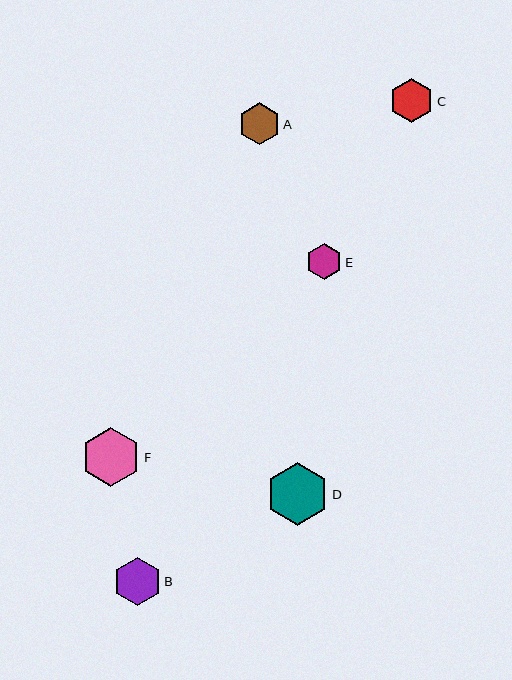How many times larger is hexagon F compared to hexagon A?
Hexagon F is approximately 1.4 times the size of hexagon A.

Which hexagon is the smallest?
Hexagon E is the smallest with a size of approximately 36 pixels.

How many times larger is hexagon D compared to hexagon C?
Hexagon D is approximately 1.4 times the size of hexagon C.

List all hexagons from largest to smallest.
From largest to smallest: D, F, B, C, A, E.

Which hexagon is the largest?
Hexagon D is the largest with a size of approximately 63 pixels.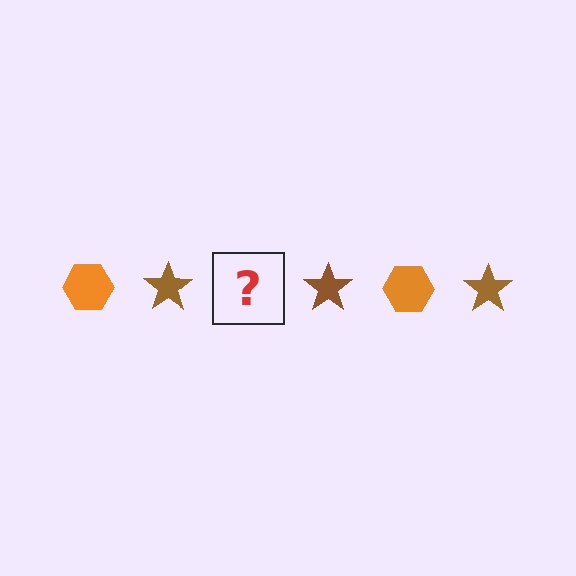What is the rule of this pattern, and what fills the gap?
The rule is that the pattern alternates between orange hexagon and brown star. The gap should be filled with an orange hexagon.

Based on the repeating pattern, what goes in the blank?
The blank should be an orange hexagon.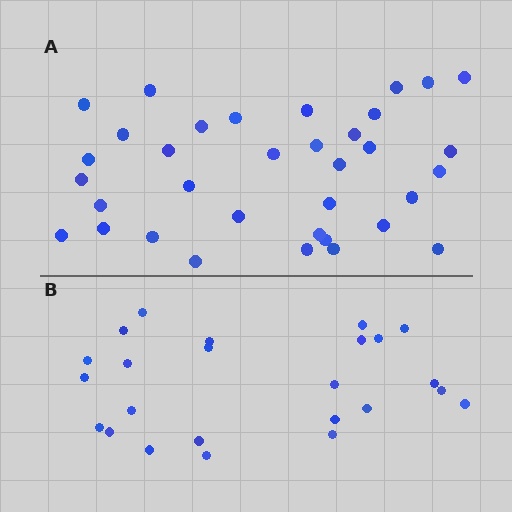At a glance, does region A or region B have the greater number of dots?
Region A (the top region) has more dots.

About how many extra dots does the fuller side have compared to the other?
Region A has roughly 12 or so more dots than region B.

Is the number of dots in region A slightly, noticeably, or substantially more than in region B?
Region A has substantially more. The ratio is roughly 1.5 to 1.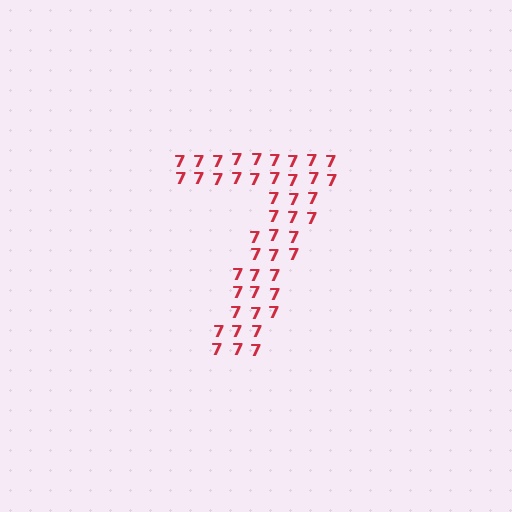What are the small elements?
The small elements are digit 7's.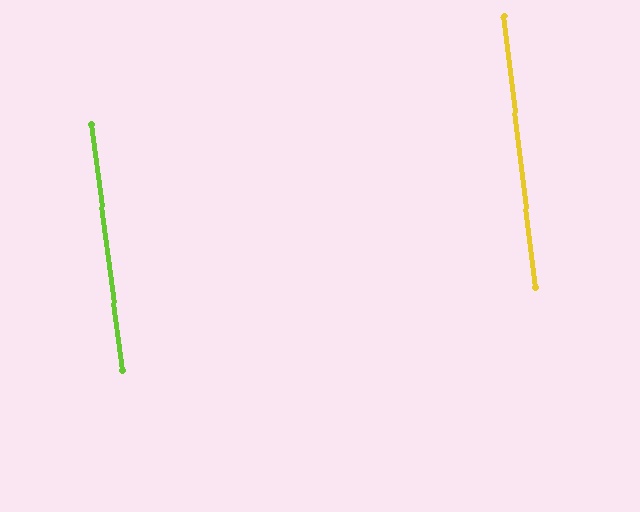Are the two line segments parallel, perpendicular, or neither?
Parallel — their directions differ by only 0.6°.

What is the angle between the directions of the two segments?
Approximately 1 degree.